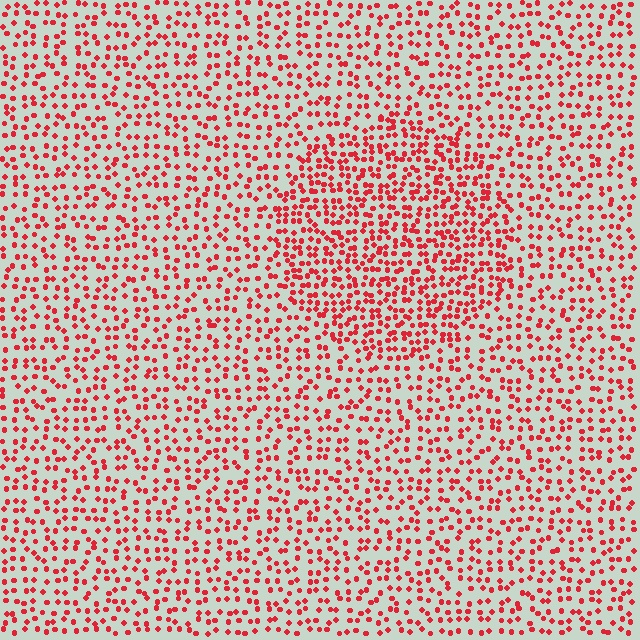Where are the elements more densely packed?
The elements are more densely packed inside the circle boundary.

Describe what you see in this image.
The image contains small red elements arranged at two different densities. A circle-shaped region is visible where the elements are more densely packed than the surrounding area.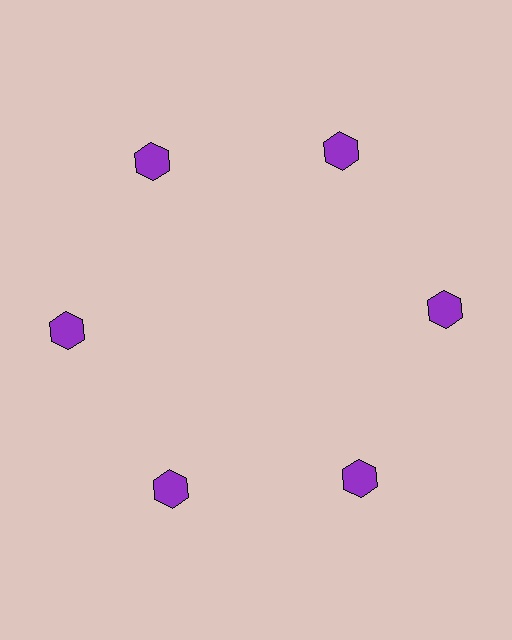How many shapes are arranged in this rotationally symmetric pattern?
There are 6 shapes, arranged in 6 groups of 1.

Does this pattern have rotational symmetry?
Yes, this pattern has 6-fold rotational symmetry. It looks the same after rotating 60 degrees around the center.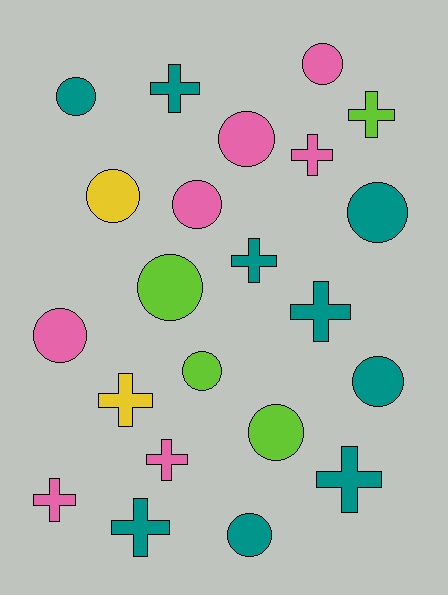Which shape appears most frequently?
Circle, with 12 objects.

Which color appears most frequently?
Teal, with 9 objects.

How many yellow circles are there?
There is 1 yellow circle.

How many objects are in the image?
There are 22 objects.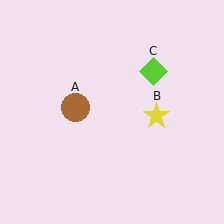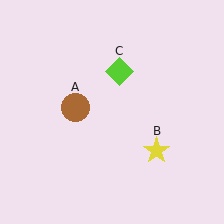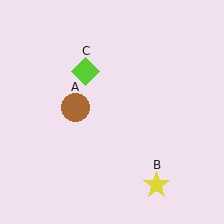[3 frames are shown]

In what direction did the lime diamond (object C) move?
The lime diamond (object C) moved left.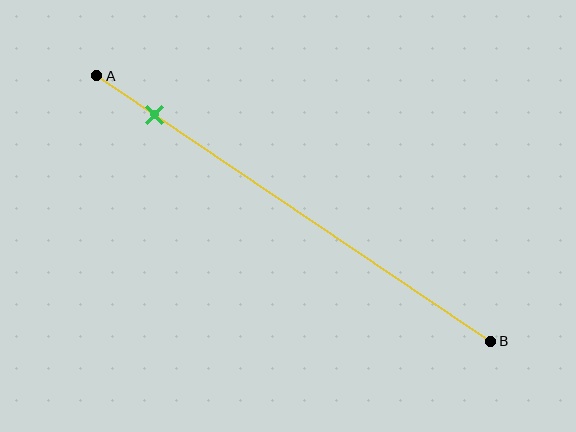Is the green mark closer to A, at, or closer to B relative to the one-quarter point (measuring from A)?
The green mark is closer to point A than the one-quarter point of segment AB.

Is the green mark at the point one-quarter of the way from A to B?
No, the mark is at about 15% from A, not at the 25% one-quarter point.